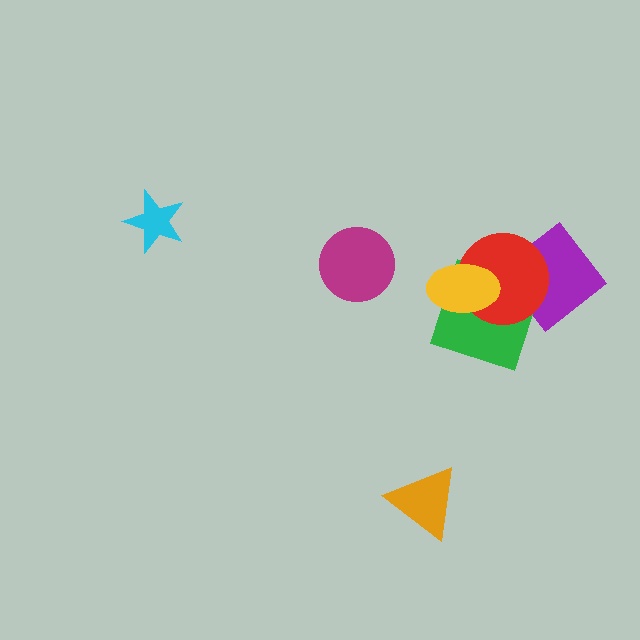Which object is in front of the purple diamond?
The red circle is in front of the purple diamond.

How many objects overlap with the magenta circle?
0 objects overlap with the magenta circle.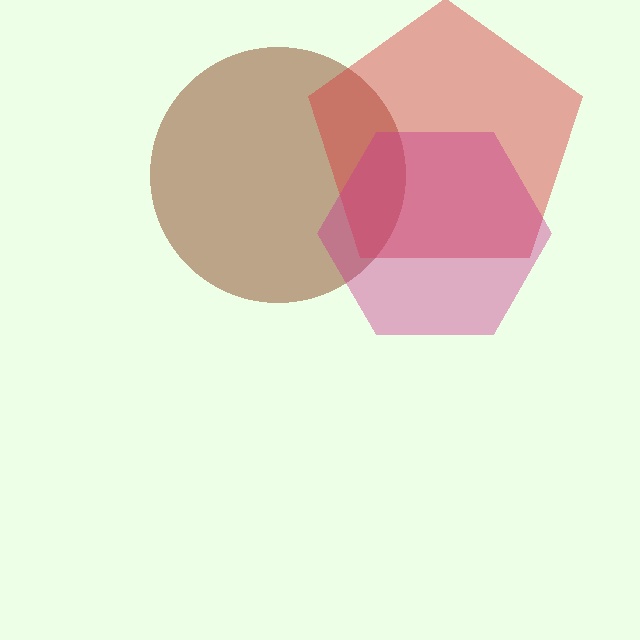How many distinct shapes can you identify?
There are 3 distinct shapes: a brown circle, a red pentagon, a magenta hexagon.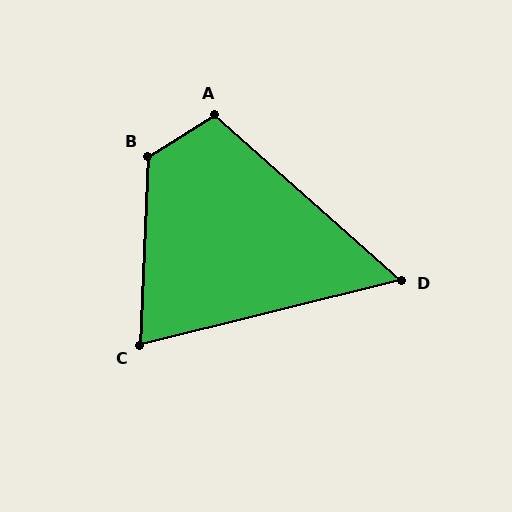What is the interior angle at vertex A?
Approximately 106 degrees (obtuse).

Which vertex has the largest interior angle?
B, at approximately 124 degrees.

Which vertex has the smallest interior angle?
D, at approximately 56 degrees.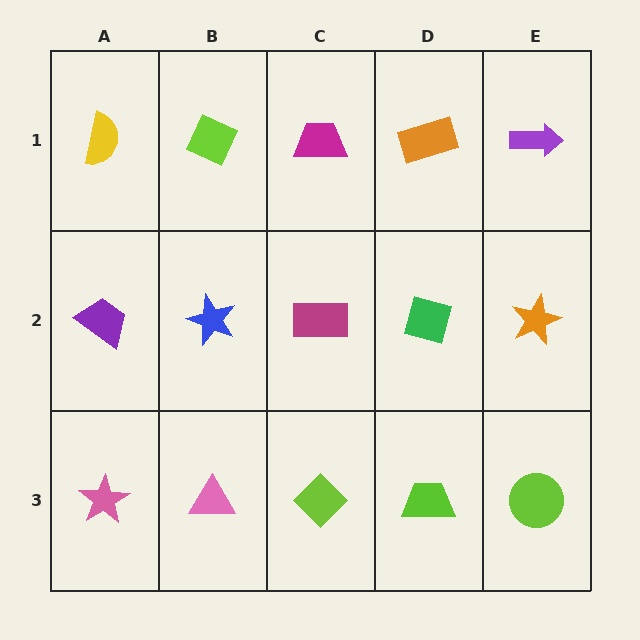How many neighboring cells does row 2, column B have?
4.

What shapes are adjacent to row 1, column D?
A green square (row 2, column D), a magenta trapezoid (row 1, column C), a purple arrow (row 1, column E).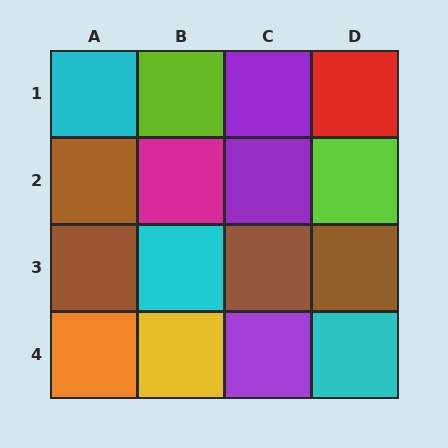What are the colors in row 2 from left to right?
Brown, magenta, purple, lime.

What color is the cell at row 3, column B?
Cyan.